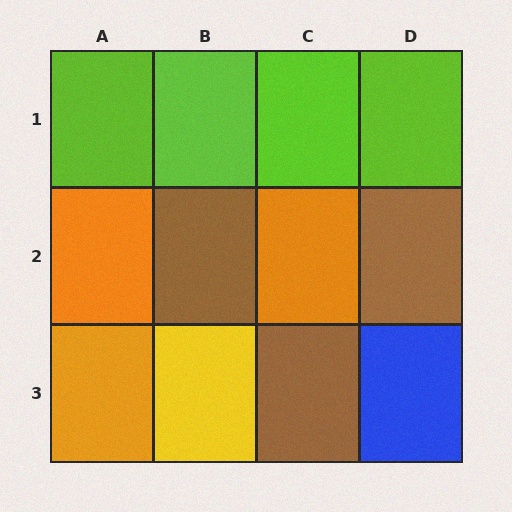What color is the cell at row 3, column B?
Yellow.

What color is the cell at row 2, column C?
Orange.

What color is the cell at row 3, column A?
Orange.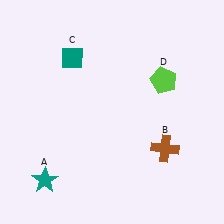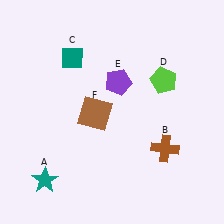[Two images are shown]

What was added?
A purple pentagon (E), a brown square (F) were added in Image 2.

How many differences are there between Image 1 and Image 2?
There are 2 differences between the two images.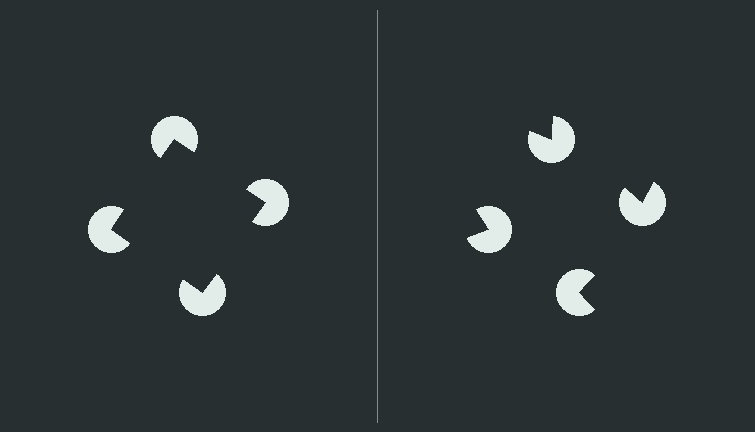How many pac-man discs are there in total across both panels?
8 — 4 on each side.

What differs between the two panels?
The pac-man discs are positioned identically on both sides; only the wedge orientations differ. On the left they align to a square; on the right they are misaligned.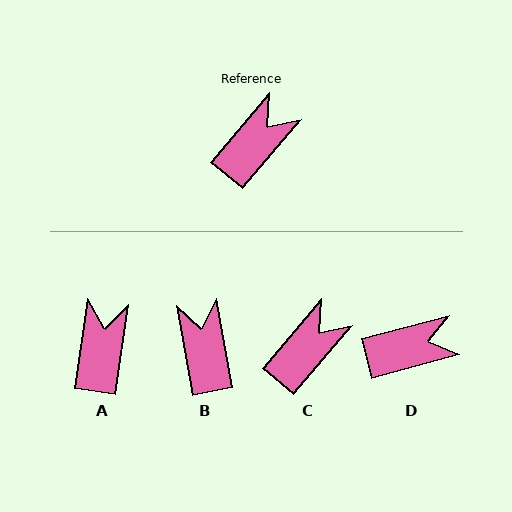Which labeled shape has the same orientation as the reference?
C.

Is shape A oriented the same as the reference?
No, it is off by about 32 degrees.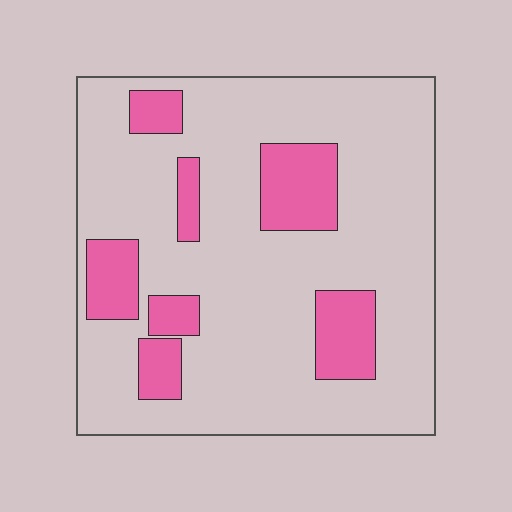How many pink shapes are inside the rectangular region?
7.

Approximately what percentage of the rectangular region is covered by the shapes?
Approximately 20%.